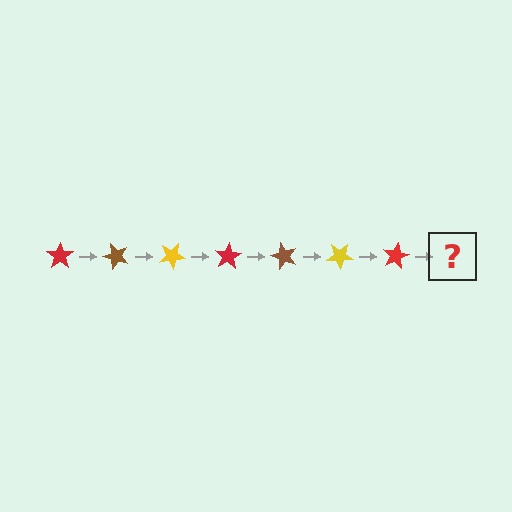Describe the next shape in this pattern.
It should be a brown star, rotated 350 degrees from the start.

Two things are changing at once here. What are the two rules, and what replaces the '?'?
The two rules are that it rotates 50 degrees each step and the color cycles through red, brown, and yellow. The '?' should be a brown star, rotated 350 degrees from the start.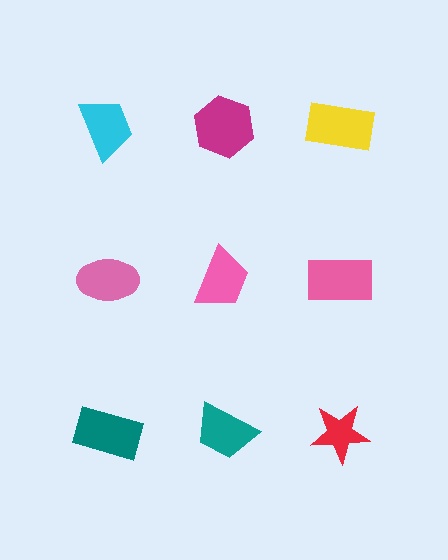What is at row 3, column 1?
A teal rectangle.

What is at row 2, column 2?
A pink trapezoid.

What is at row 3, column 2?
A teal trapezoid.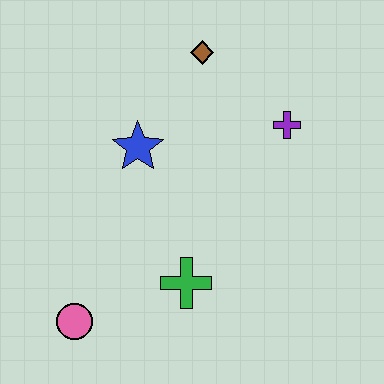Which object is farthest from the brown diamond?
The pink circle is farthest from the brown diamond.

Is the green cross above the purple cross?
No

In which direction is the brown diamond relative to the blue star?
The brown diamond is above the blue star.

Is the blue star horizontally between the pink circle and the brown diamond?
Yes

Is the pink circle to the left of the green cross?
Yes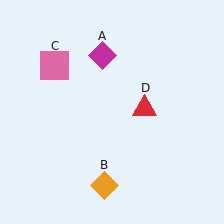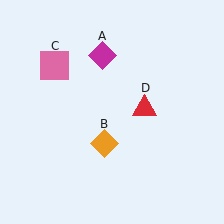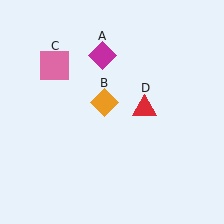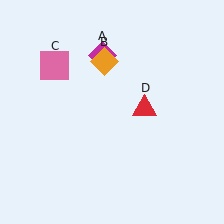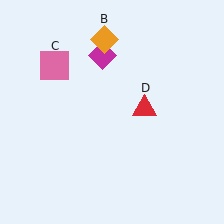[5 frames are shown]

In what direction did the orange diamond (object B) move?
The orange diamond (object B) moved up.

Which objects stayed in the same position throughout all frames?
Magenta diamond (object A) and pink square (object C) and red triangle (object D) remained stationary.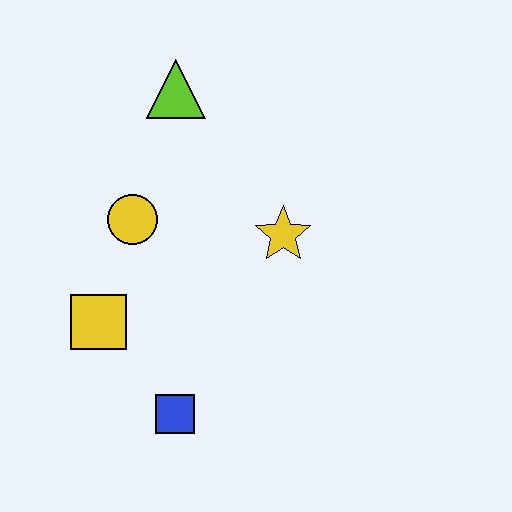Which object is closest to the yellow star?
The yellow circle is closest to the yellow star.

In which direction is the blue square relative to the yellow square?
The blue square is below the yellow square.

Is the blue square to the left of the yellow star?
Yes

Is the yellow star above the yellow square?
Yes